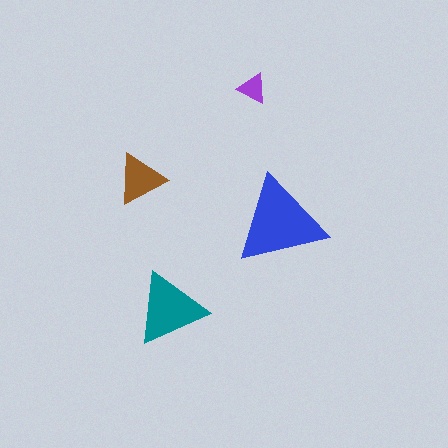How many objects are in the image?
There are 4 objects in the image.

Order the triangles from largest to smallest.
the blue one, the teal one, the brown one, the purple one.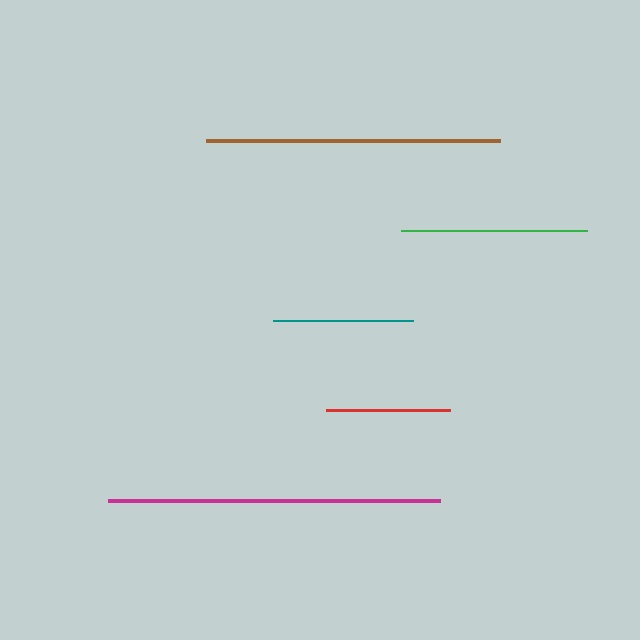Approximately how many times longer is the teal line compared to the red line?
The teal line is approximately 1.1 times the length of the red line.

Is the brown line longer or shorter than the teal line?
The brown line is longer than the teal line.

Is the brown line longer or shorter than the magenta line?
The magenta line is longer than the brown line.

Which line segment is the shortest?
The red line is the shortest at approximately 124 pixels.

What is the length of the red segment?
The red segment is approximately 124 pixels long.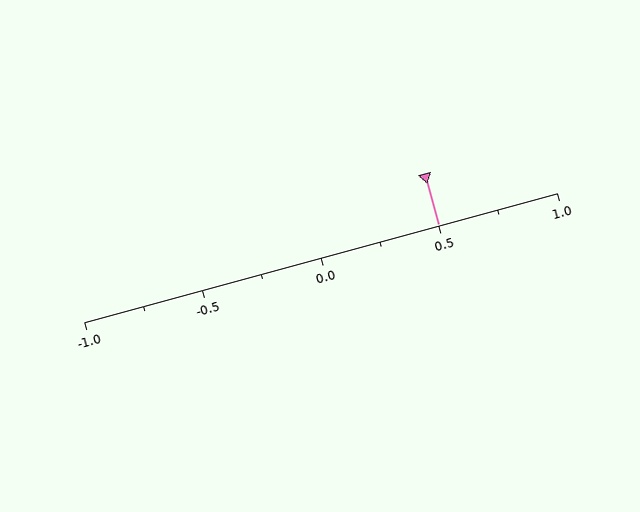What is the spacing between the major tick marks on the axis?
The major ticks are spaced 0.5 apart.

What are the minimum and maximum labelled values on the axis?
The axis runs from -1.0 to 1.0.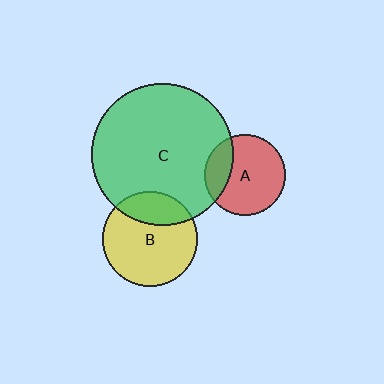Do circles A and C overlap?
Yes.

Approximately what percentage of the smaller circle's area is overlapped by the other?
Approximately 25%.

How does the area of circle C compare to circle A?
Approximately 3.1 times.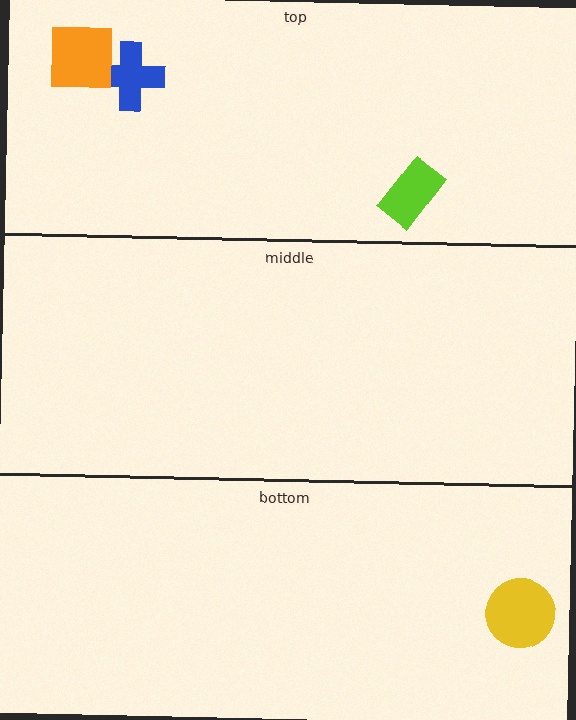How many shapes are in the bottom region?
1.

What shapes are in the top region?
The blue cross, the orange square, the lime rectangle.